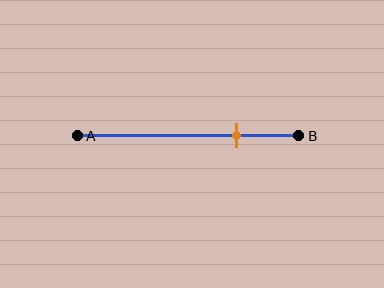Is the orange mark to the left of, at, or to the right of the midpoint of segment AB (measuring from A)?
The orange mark is to the right of the midpoint of segment AB.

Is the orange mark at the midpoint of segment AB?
No, the mark is at about 70% from A, not at the 50% midpoint.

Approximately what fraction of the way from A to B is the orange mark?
The orange mark is approximately 70% of the way from A to B.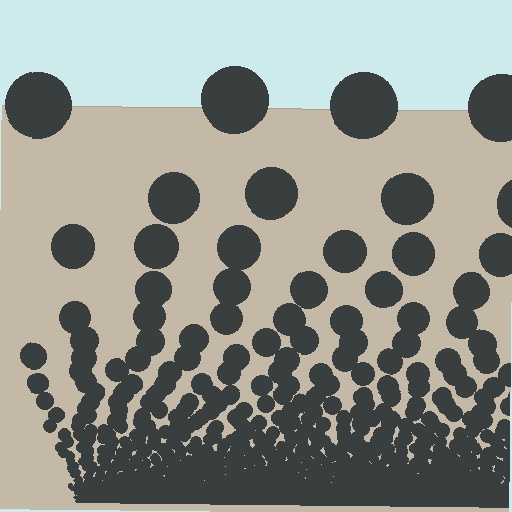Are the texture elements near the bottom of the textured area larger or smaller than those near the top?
Smaller. The gradient is inverted — elements near the bottom are smaller and denser.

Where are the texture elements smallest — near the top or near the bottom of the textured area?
Near the bottom.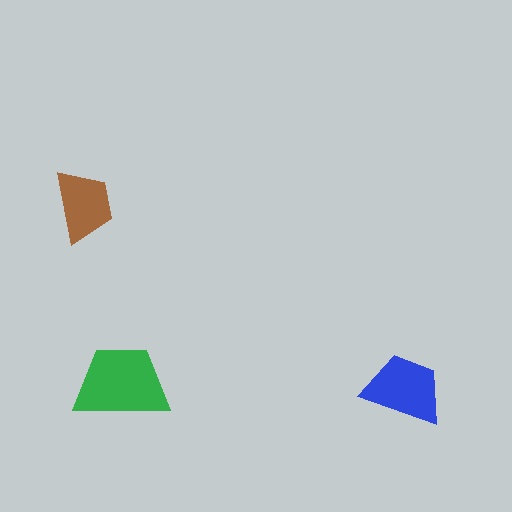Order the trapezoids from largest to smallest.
the green one, the blue one, the brown one.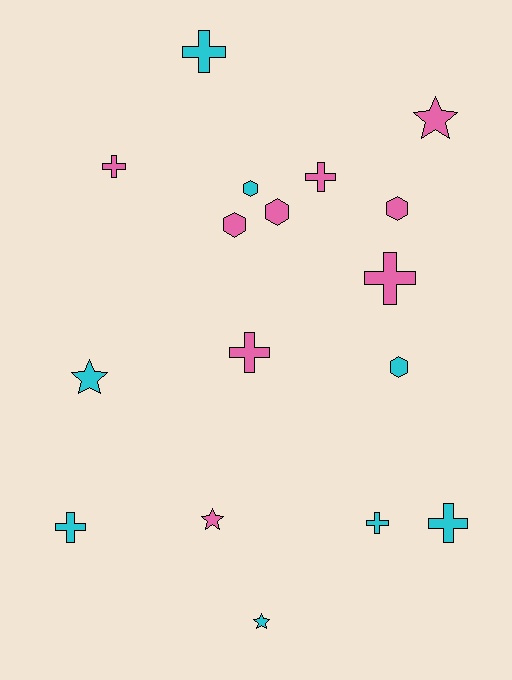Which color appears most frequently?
Pink, with 9 objects.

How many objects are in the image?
There are 17 objects.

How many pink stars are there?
There are 2 pink stars.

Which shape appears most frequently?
Cross, with 8 objects.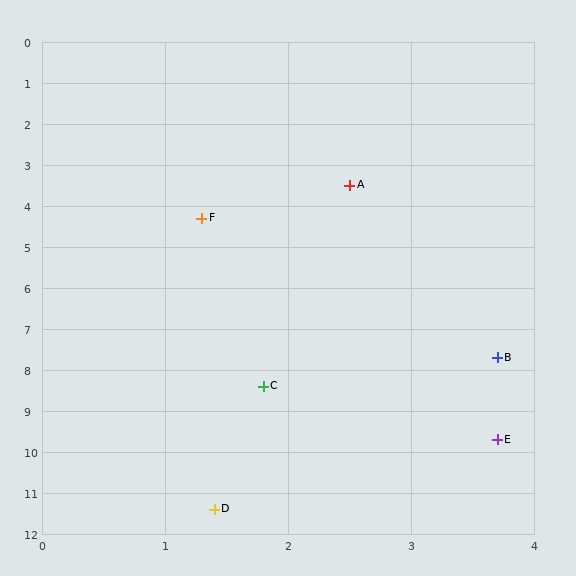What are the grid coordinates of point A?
Point A is at approximately (2.5, 3.5).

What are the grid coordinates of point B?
Point B is at approximately (3.7, 7.7).